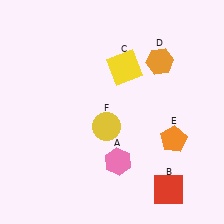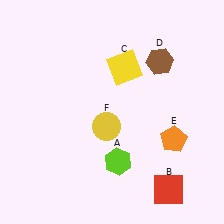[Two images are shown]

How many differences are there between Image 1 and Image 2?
There are 2 differences between the two images.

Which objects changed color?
A changed from pink to lime. D changed from orange to brown.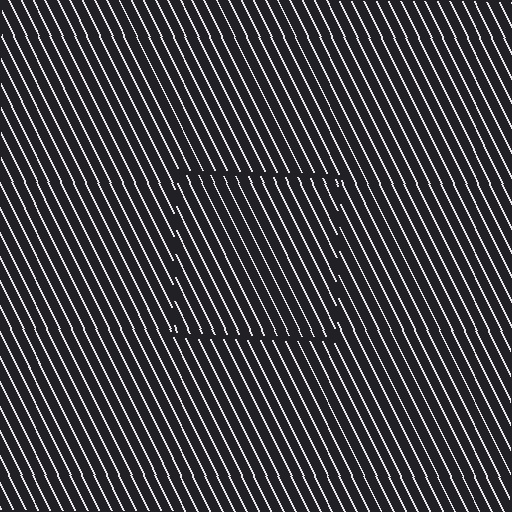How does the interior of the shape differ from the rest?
The interior of the shape contains the same grating, shifted by half a period — the contour is defined by the phase discontinuity where line-ends from the inner and outer gratings abut.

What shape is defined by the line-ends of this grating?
An illusory square. The interior of the shape contains the same grating, shifted by half a period — the contour is defined by the phase discontinuity where line-ends from the inner and outer gratings abut.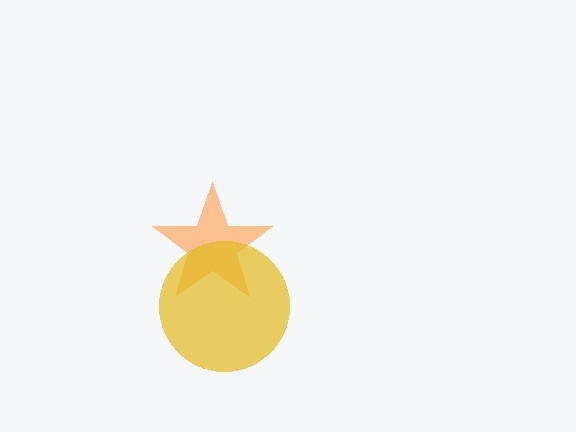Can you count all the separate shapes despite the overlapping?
Yes, there are 2 separate shapes.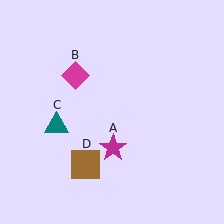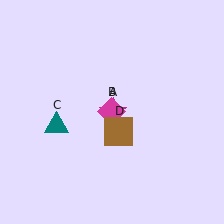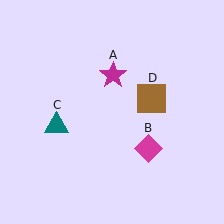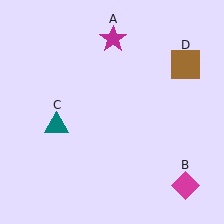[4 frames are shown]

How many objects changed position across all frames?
3 objects changed position: magenta star (object A), magenta diamond (object B), brown square (object D).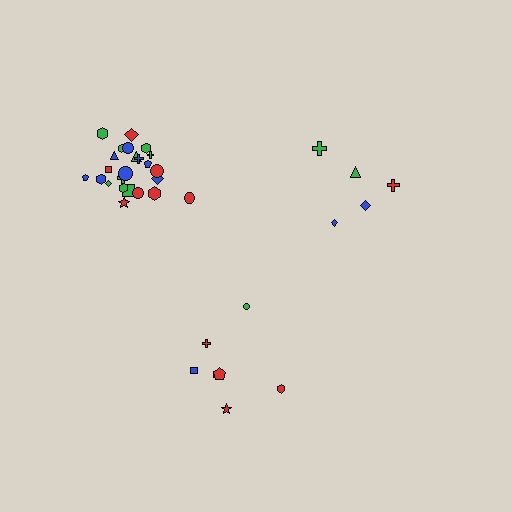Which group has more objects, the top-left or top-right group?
The top-left group.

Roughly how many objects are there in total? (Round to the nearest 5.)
Roughly 35 objects in total.